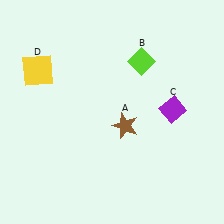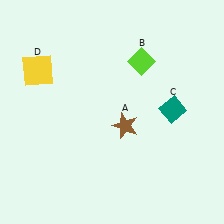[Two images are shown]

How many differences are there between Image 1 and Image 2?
There is 1 difference between the two images.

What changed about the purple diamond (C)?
In Image 1, C is purple. In Image 2, it changed to teal.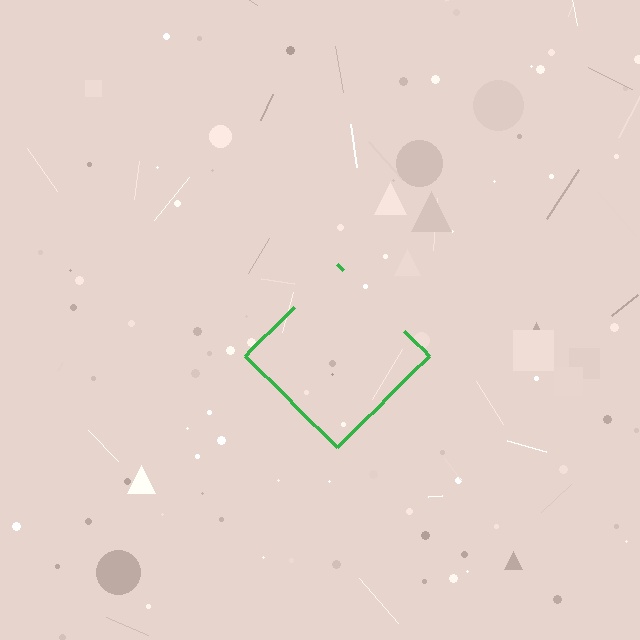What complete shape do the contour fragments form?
The contour fragments form a diamond.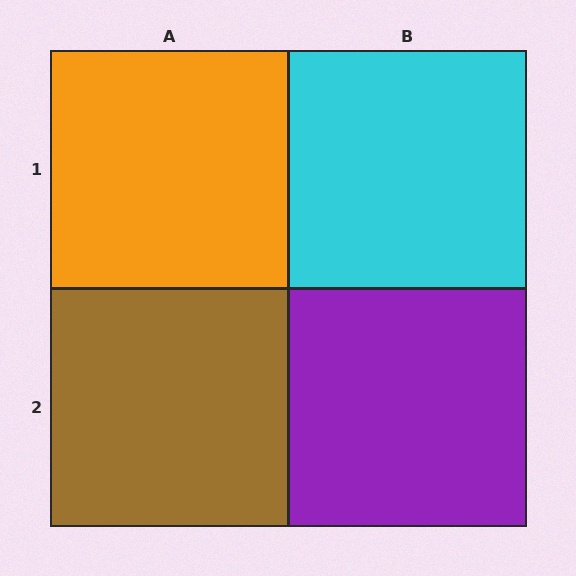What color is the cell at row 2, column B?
Purple.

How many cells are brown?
1 cell is brown.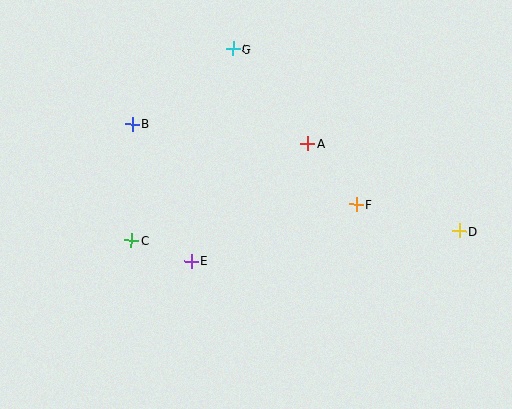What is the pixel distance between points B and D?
The distance between B and D is 344 pixels.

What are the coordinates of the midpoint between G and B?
The midpoint between G and B is at (183, 86).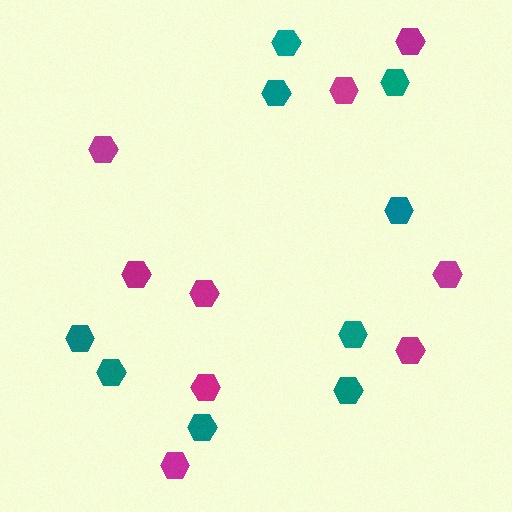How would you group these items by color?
There are 2 groups: one group of magenta hexagons (9) and one group of teal hexagons (9).